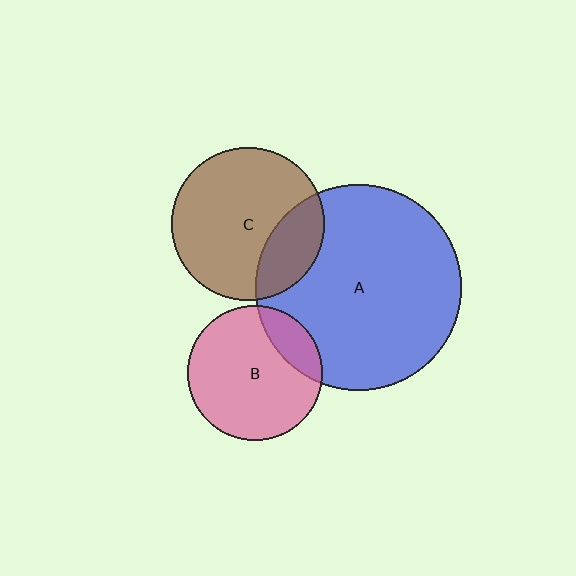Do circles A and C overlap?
Yes.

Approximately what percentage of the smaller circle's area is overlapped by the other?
Approximately 25%.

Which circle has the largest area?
Circle A (blue).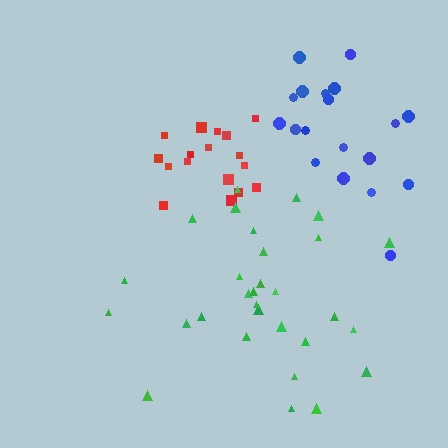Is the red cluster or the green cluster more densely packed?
Red.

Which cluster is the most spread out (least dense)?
Blue.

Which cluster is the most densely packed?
Red.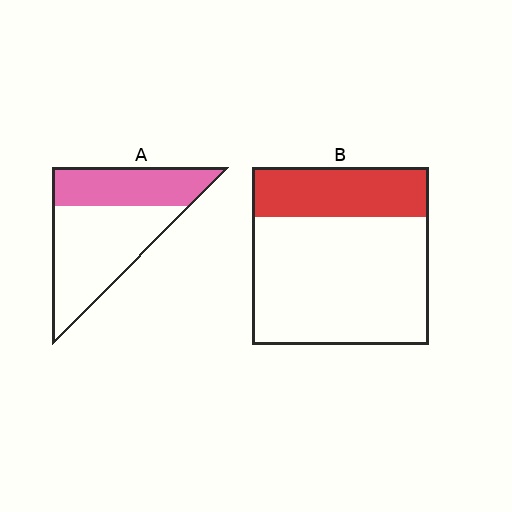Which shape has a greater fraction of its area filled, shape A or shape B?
Shape A.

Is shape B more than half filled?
No.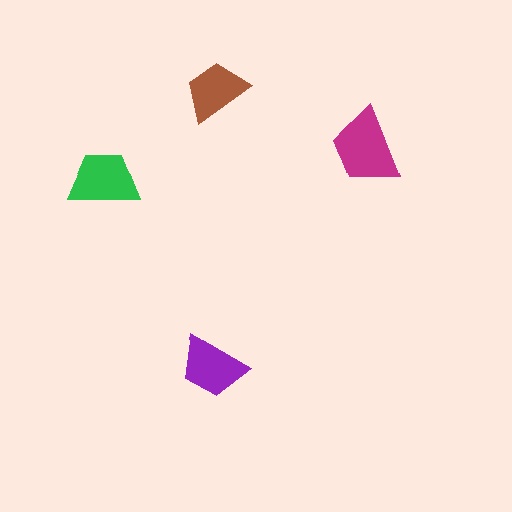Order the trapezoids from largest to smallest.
the magenta one, the green one, the purple one, the brown one.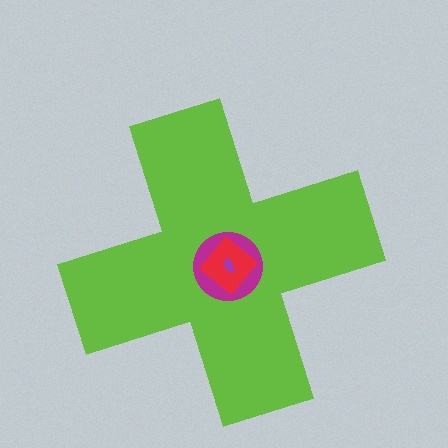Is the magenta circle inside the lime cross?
Yes.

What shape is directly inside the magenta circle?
The red diamond.